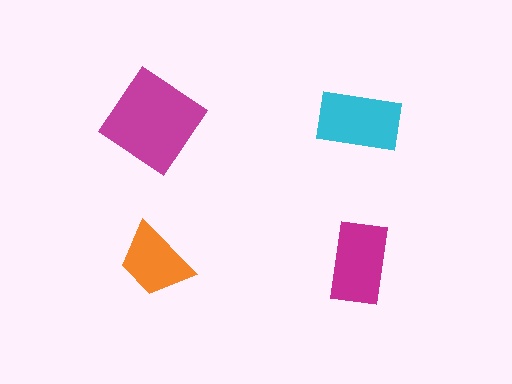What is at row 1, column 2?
A cyan rectangle.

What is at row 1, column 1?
A magenta diamond.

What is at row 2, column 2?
A magenta rectangle.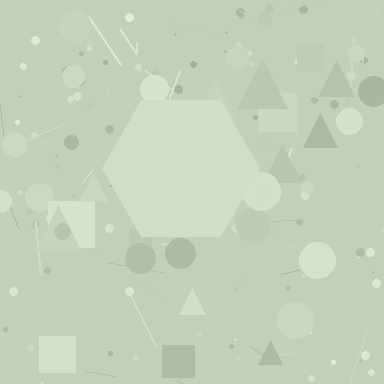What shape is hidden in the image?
A hexagon is hidden in the image.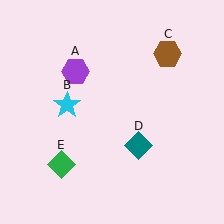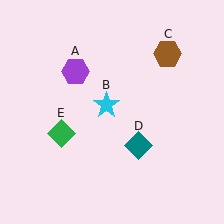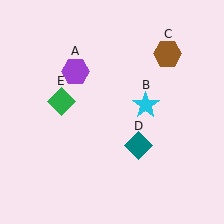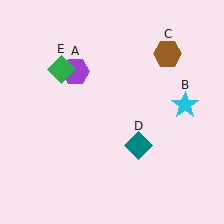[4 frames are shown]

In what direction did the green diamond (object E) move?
The green diamond (object E) moved up.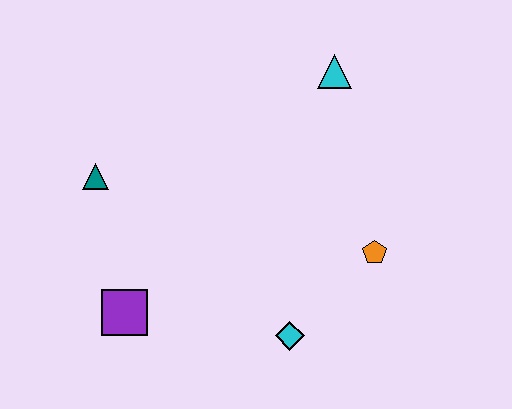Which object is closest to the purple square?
The teal triangle is closest to the purple square.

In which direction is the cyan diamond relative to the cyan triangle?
The cyan diamond is below the cyan triangle.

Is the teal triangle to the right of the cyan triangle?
No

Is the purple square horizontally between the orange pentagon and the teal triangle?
Yes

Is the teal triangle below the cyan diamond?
No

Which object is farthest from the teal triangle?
The orange pentagon is farthest from the teal triangle.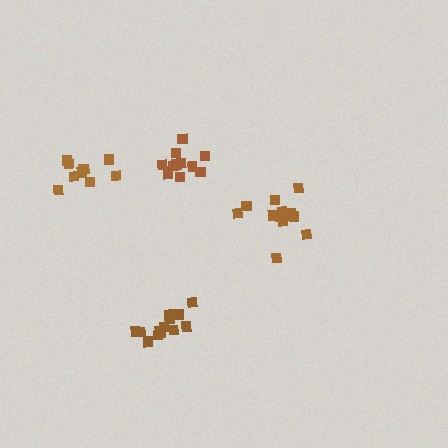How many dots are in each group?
Group 1: 9 dots, Group 2: 13 dots, Group 3: 12 dots, Group 4: 13 dots (47 total).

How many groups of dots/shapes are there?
There are 4 groups.